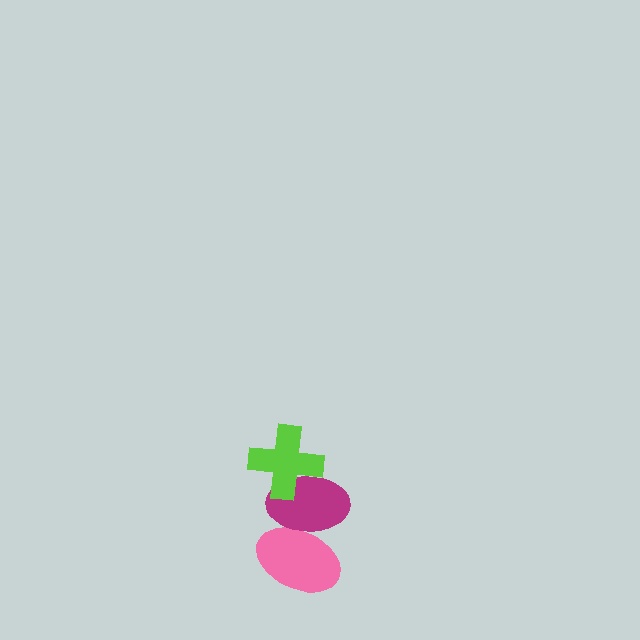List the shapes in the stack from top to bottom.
From top to bottom: the lime cross, the magenta ellipse, the pink ellipse.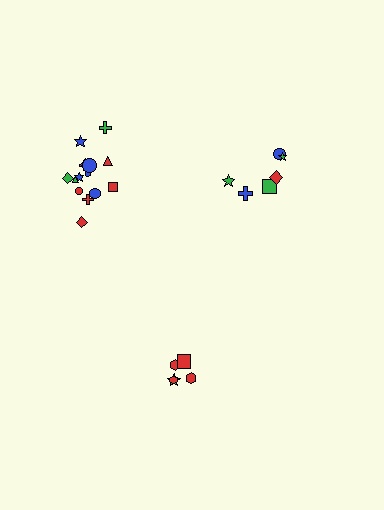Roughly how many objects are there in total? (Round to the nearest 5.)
Roughly 25 objects in total.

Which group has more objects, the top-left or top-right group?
The top-left group.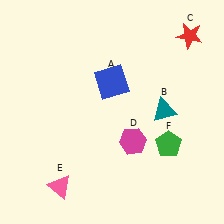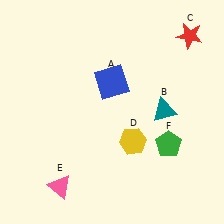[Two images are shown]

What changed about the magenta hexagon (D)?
In Image 1, D is magenta. In Image 2, it changed to yellow.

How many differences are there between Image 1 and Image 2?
There is 1 difference between the two images.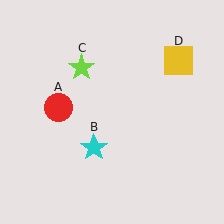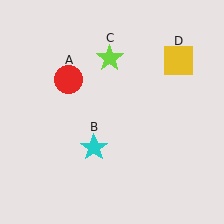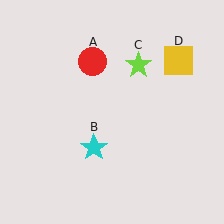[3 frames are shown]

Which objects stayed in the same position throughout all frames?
Cyan star (object B) and yellow square (object D) remained stationary.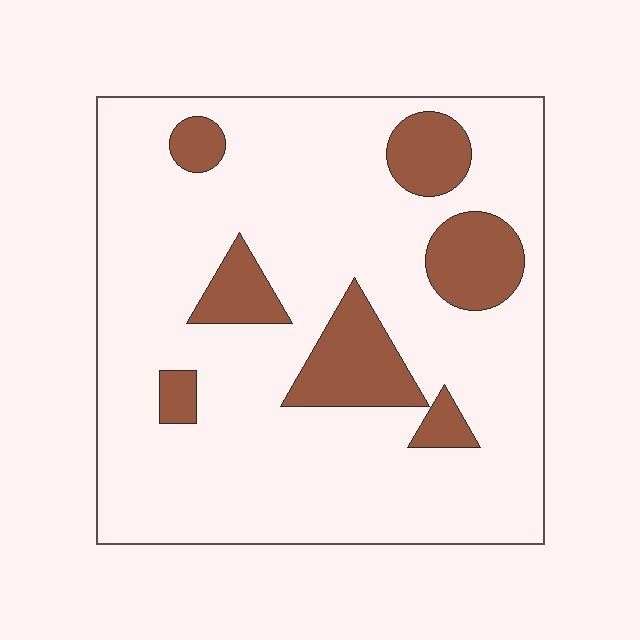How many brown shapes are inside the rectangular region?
7.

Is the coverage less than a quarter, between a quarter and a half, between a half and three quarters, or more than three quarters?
Less than a quarter.